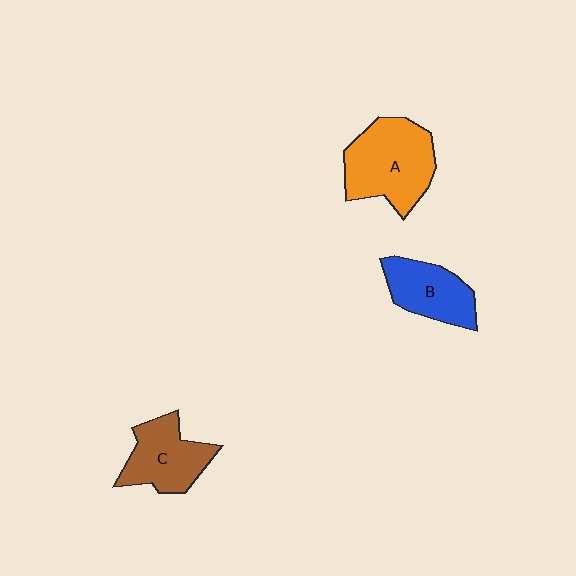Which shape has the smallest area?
Shape B (blue).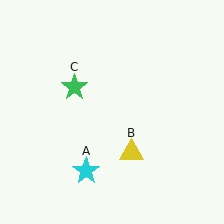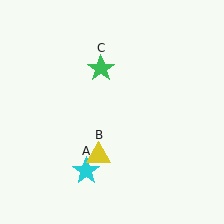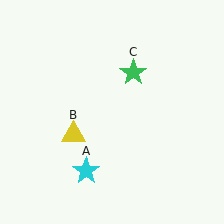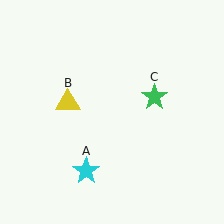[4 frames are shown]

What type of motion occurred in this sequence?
The yellow triangle (object B), green star (object C) rotated clockwise around the center of the scene.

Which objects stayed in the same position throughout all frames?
Cyan star (object A) remained stationary.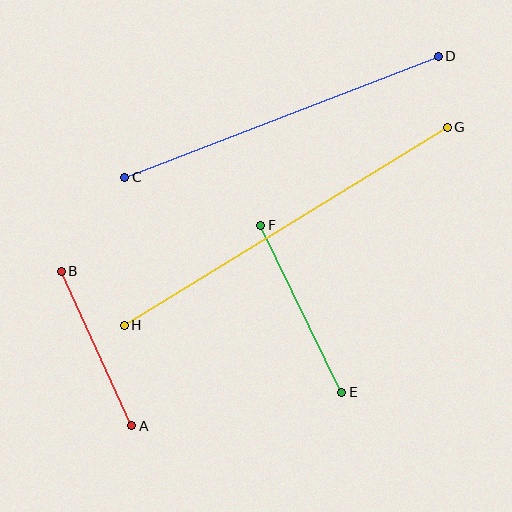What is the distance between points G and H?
The distance is approximately 378 pixels.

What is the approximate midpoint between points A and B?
The midpoint is at approximately (96, 349) pixels.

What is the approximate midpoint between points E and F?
The midpoint is at approximately (301, 309) pixels.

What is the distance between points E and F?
The distance is approximately 186 pixels.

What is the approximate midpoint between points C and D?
The midpoint is at approximately (281, 117) pixels.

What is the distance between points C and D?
The distance is approximately 336 pixels.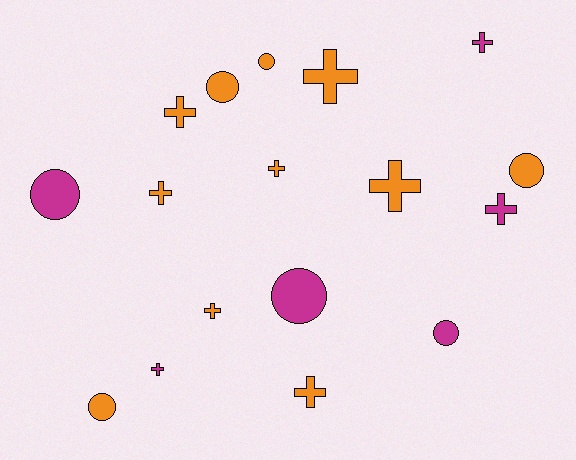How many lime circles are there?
There are no lime circles.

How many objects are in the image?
There are 17 objects.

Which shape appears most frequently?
Cross, with 10 objects.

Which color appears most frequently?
Orange, with 11 objects.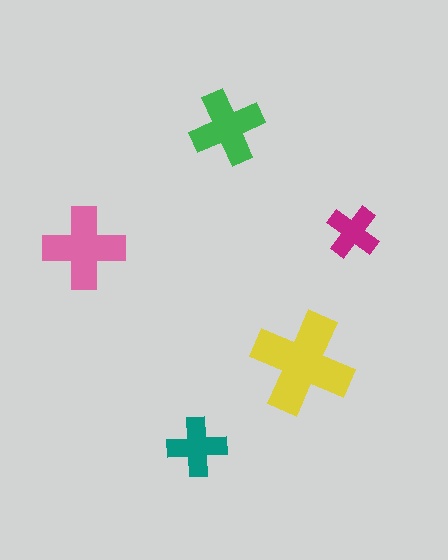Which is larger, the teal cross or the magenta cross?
The teal one.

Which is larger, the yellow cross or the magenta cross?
The yellow one.